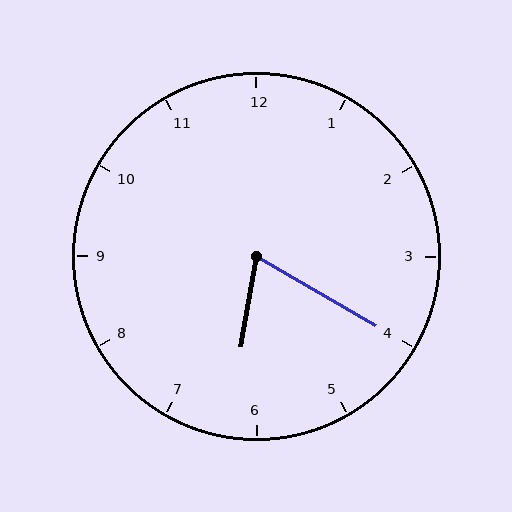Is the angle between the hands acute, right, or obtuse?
It is acute.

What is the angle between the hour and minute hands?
Approximately 70 degrees.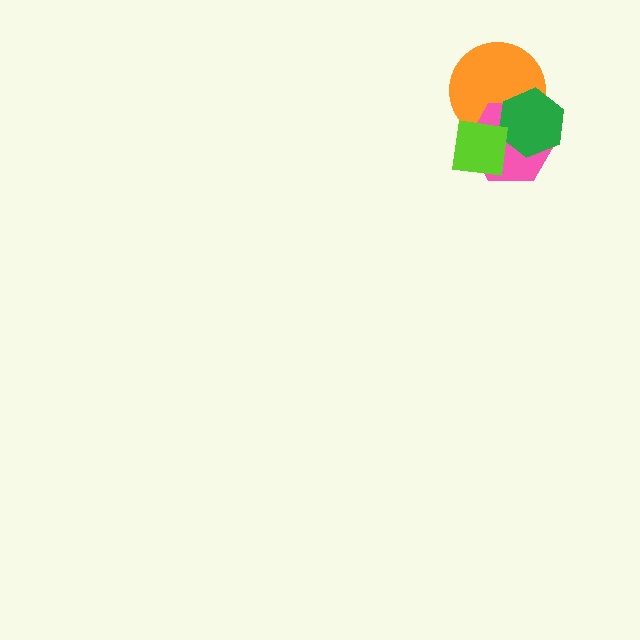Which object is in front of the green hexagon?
The lime square is in front of the green hexagon.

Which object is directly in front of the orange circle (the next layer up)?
The pink hexagon is directly in front of the orange circle.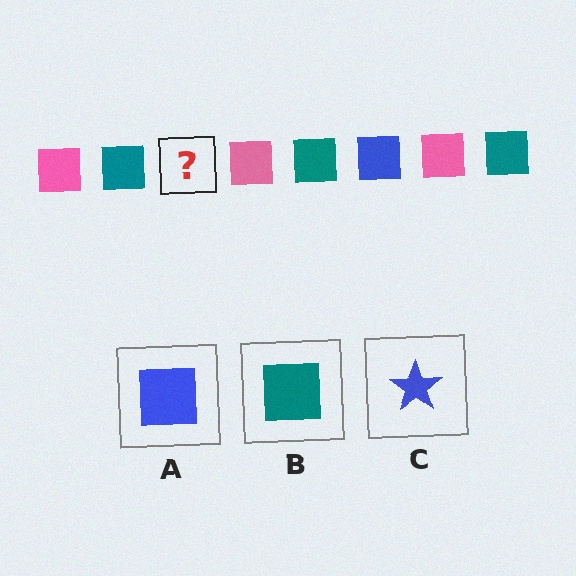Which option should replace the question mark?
Option A.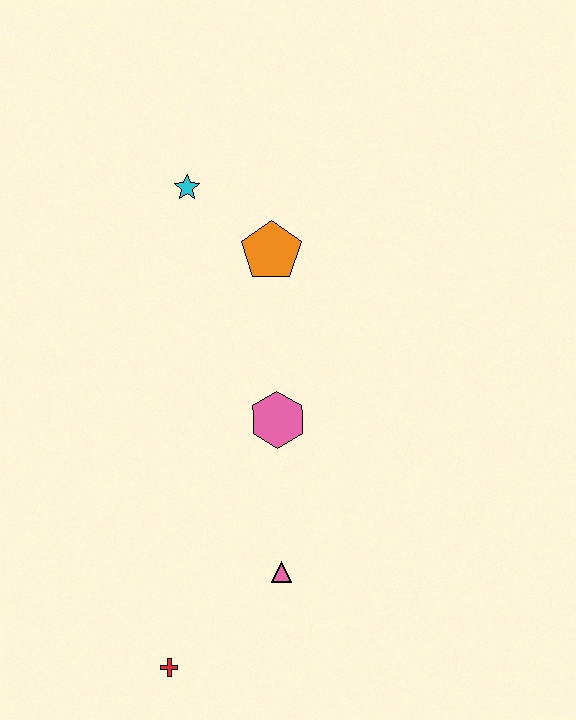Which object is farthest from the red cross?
The cyan star is farthest from the red cross.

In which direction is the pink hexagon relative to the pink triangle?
The pink hexagon is above the pink triangle.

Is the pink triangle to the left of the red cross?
No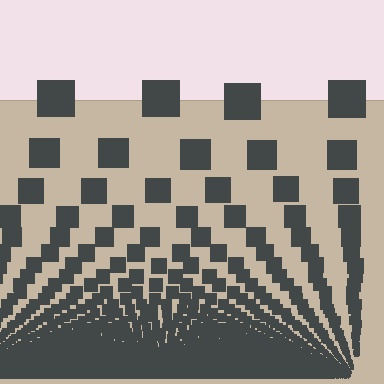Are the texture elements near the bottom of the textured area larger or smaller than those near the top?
Smaller. The gradient is inverted — elements near the bottom are smaller and denser.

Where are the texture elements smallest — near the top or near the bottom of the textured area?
Near the bottom.